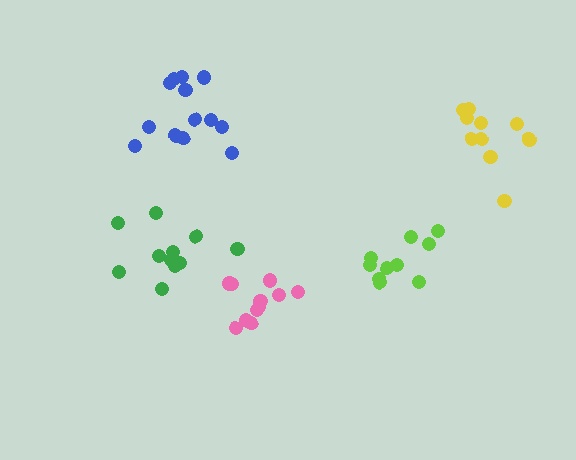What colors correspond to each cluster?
The clusters are colored: lime, blue, yellow, green, pink.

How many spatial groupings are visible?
There are 5 spatial groupings.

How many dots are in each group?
Group 1: 10 dots, Group 2: 13 dots, Group 3: 10 dots, Group 4: 11 dots, Group 5: 11 dots (55 total).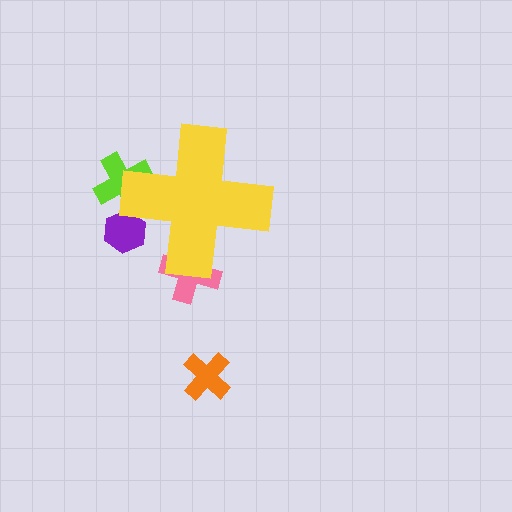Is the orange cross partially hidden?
No, the orange cross is fully visible.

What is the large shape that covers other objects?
A yellow cross.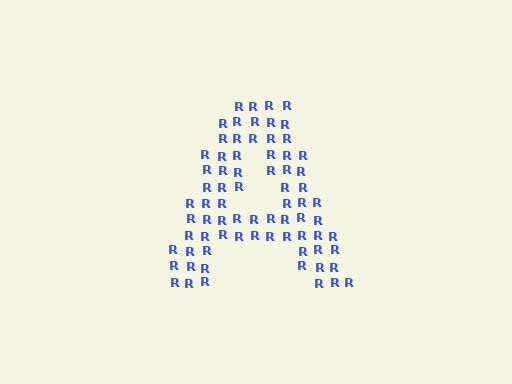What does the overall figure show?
The overall figure shows the letter A.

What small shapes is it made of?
It is made of small letter R's.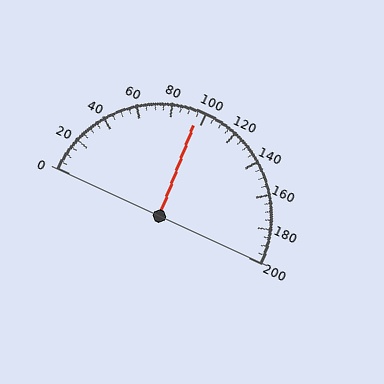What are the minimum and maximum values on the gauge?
The gauge ranges from 0 to 200.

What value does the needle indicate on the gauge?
The needle indicates approximately 95.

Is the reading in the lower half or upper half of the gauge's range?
The reading is in the lower half of the range (0 to 200).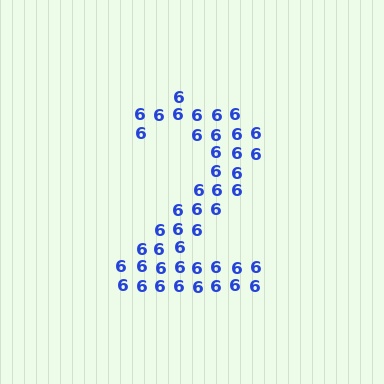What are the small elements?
The small elements are digit 6's.